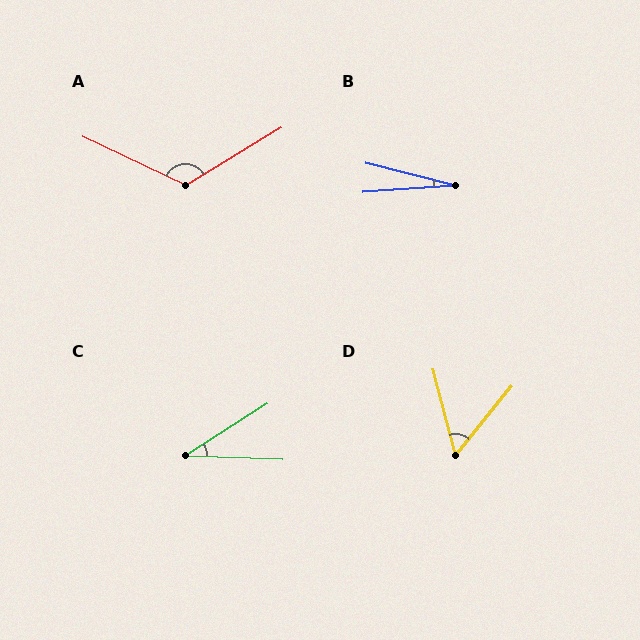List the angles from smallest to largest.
B (18°), C (35°), D (54°), A (124°).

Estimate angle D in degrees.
Approximately 54 degrees.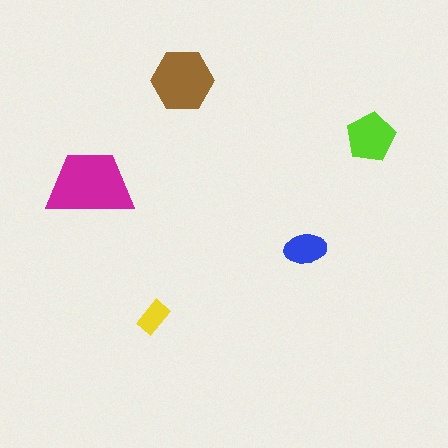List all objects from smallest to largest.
The yellow rectangle, the blue ellipse, the lime pentagon, the brown hexagon, the magenta trapezoid.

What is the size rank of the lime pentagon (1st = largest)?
3rd.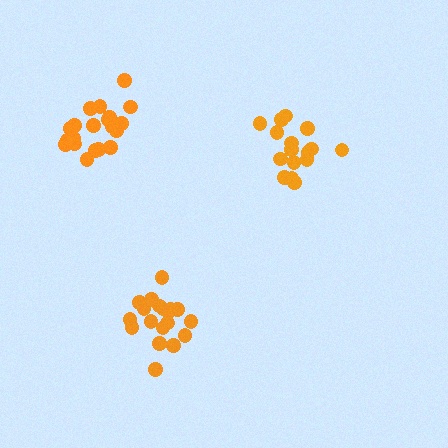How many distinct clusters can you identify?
There are 3 distinct clusters.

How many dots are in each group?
Group 1: 20 dots, Group 2: 19 dots, Group 3: 16 dots (55 total).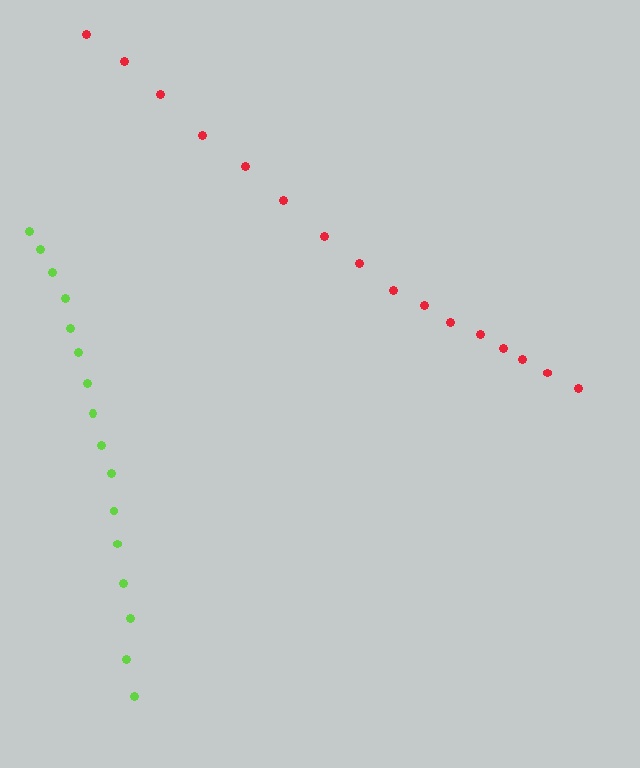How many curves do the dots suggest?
There are 2 distinct paths.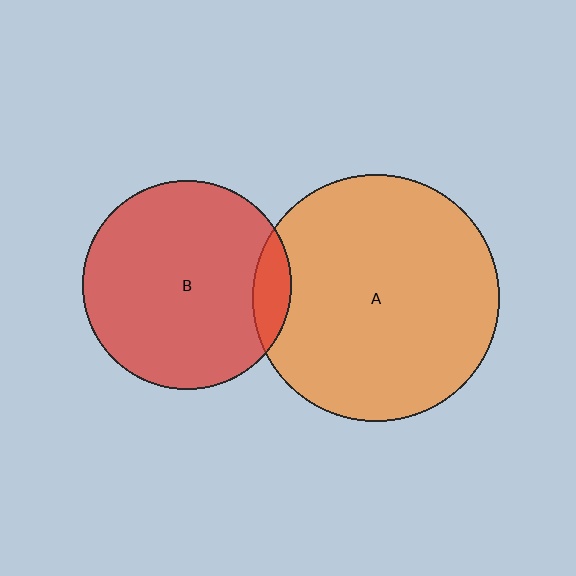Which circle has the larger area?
Circle A (orange).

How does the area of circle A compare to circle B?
Approximately 1.4 times.